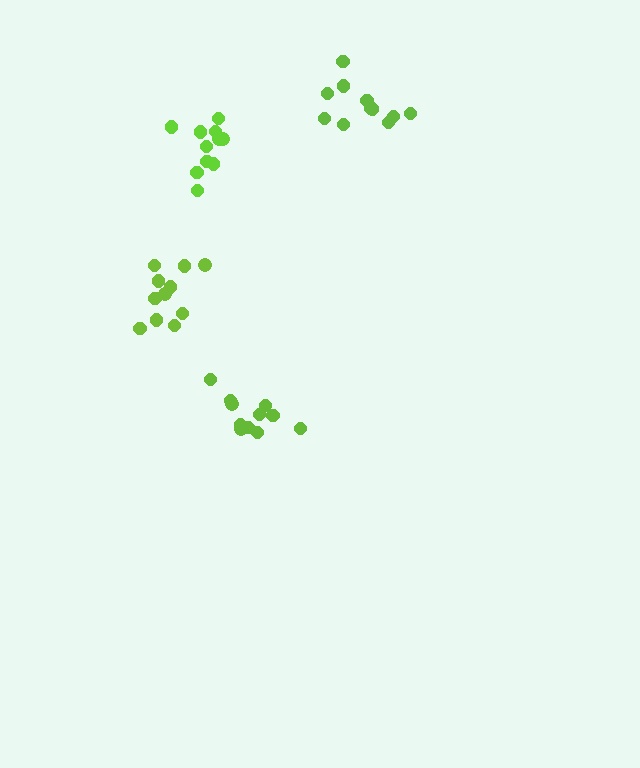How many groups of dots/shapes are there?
There are 4 groups.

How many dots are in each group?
Group 1: 11 dots, Group 2: 11 dots, Group 3: 11 dots, Group 4: 11 dots (44 total).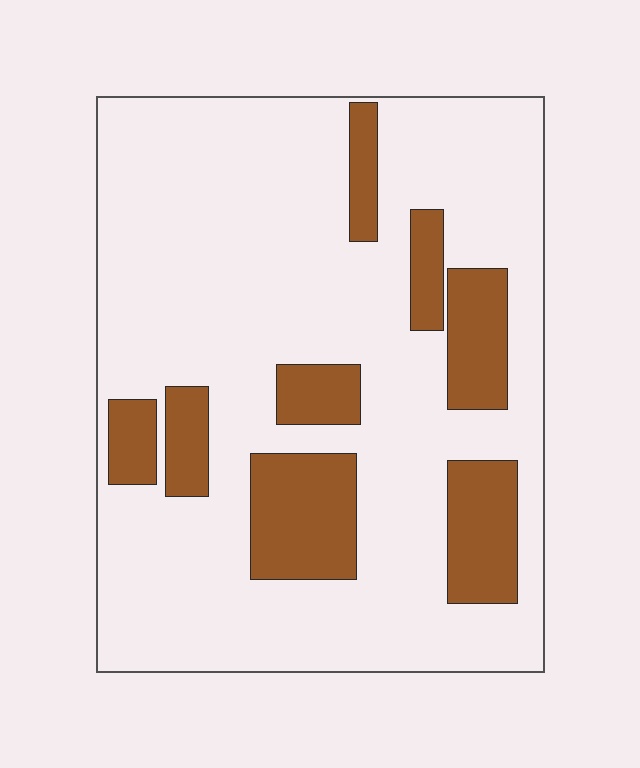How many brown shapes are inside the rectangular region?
8.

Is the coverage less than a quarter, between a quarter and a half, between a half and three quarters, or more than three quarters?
Less than a quarter.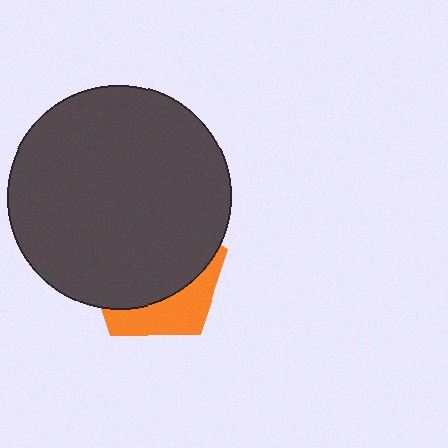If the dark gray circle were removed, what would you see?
You would see the complete orange pentagon.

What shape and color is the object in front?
The object in front is a dark gray circle.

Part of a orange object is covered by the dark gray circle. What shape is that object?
It is a pentagon.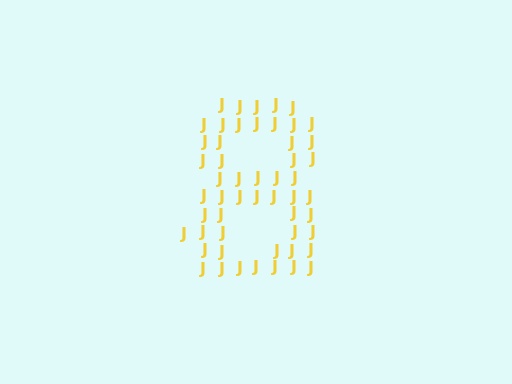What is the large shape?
The large shape is the digit 8.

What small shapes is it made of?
It is made of small letter J's.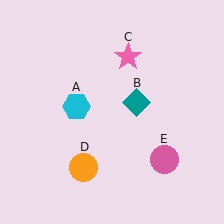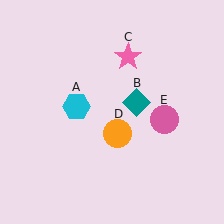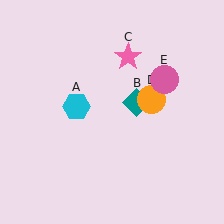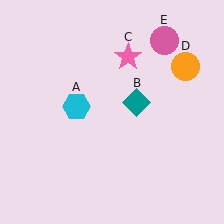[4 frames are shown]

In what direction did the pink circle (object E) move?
The pink circle (object E) moved up.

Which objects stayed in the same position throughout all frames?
Cyan hexagon (object A) and teal diamond (object B) and pink star (object C) remained stationary.